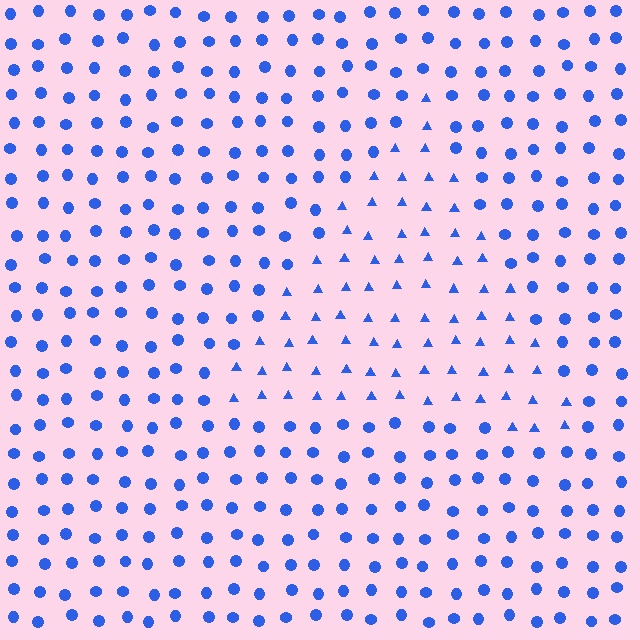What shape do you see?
I see a triangle.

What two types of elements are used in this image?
The image uses triangles inside the triangle region and circles outside it.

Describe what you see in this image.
The image is filled with small blue elements arranged in a uniform grid. A triangle-shaped region contains triangles, while the surrounding area contains circles. The boundary is defined purely by the change in element shape.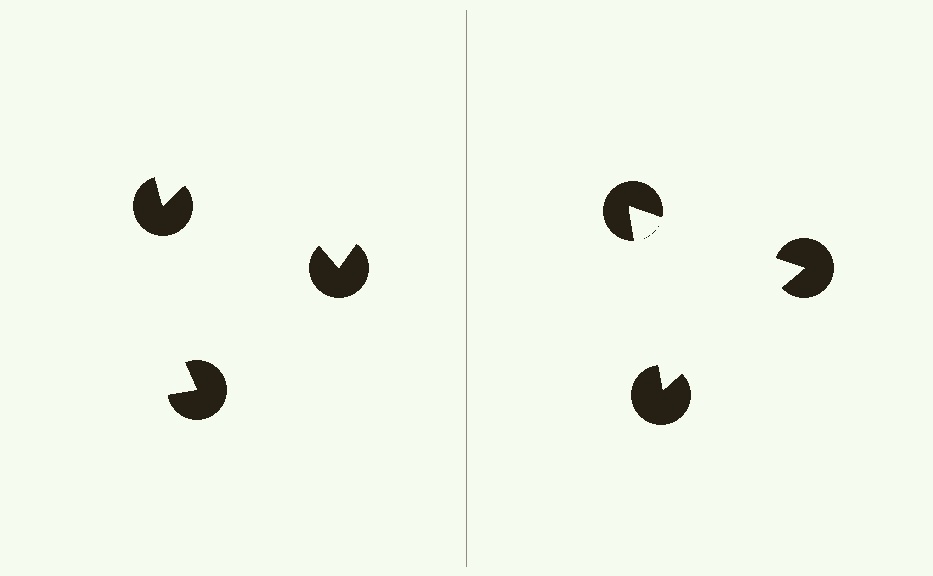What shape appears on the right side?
An illusory triangle.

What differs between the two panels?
The pac-man discs are positioned identically on both sides; only the wedge orientations differ. On the right they align to a triangle; on the left they are misaligned.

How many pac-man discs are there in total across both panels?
6 — 3 on each side.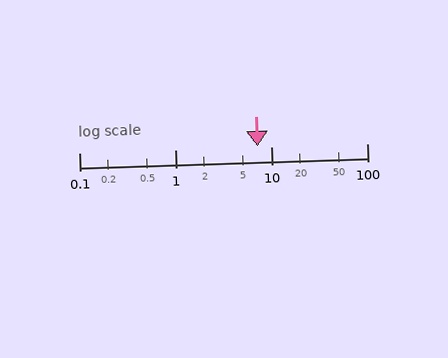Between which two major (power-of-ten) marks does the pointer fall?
The pointer is between 1 and 10.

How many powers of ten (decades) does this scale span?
The scale spans 3 decades, from 0.1 to 100.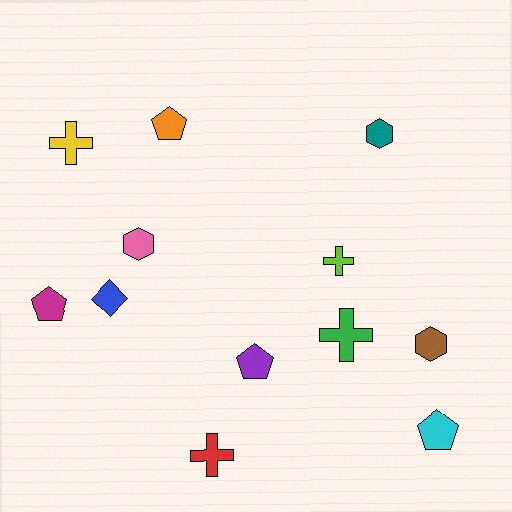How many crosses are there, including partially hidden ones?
There are 4 crosses.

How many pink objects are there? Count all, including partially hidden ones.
There is 1 pink object.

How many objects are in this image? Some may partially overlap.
There are 12 objects.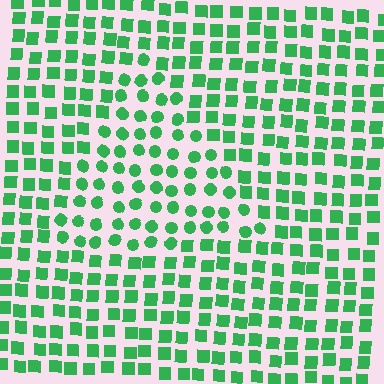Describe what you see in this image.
The image is filled with small green elements arranged in a uniform grid. A triangle-shaped region contains circles, while the surrounding area contains squares. The boundary is defined purely by the change in element shape.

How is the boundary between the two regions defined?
The boundary is defined by a change in element shape: circles inside vs. squares outside. All elements share the same color and spacing.